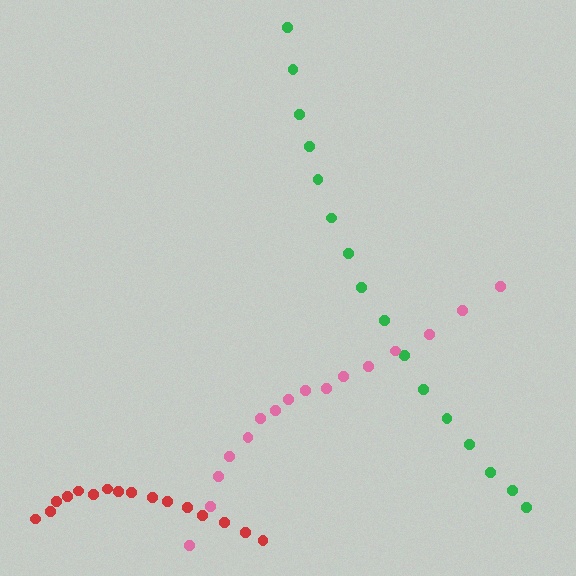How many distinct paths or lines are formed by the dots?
There are 3 distinct paths.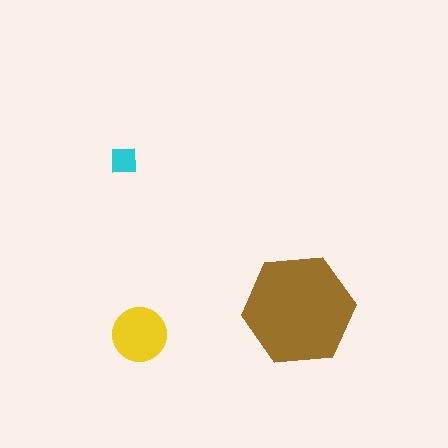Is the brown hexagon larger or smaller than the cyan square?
Larger.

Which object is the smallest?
The cyan square.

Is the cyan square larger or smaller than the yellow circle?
Smaller.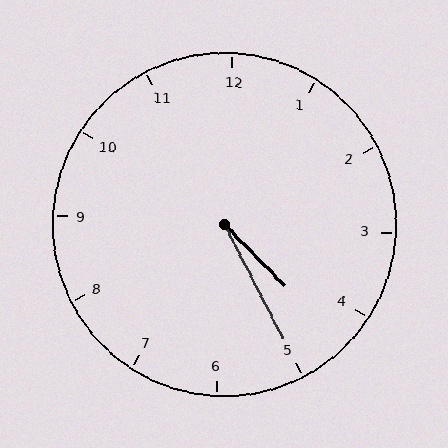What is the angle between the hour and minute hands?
Approximately 18 degrees.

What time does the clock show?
4:25.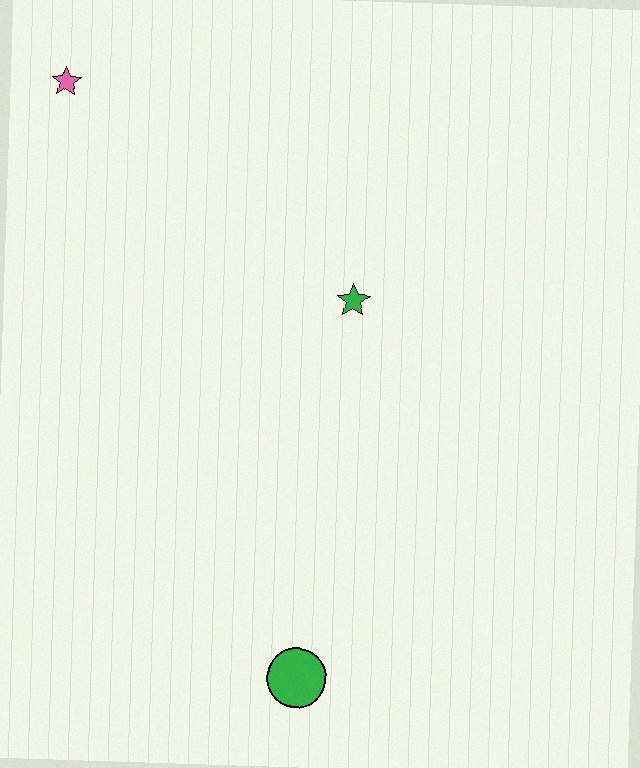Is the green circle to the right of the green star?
No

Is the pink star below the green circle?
No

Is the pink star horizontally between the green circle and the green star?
No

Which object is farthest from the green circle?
The pink star is farthest from the green circle.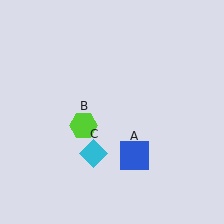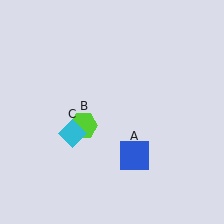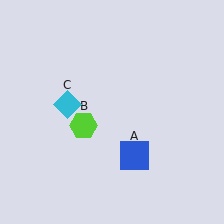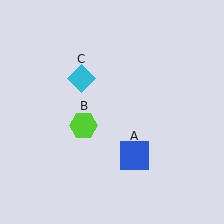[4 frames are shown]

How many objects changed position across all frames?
1 object changed position: cyan diamond (object C).